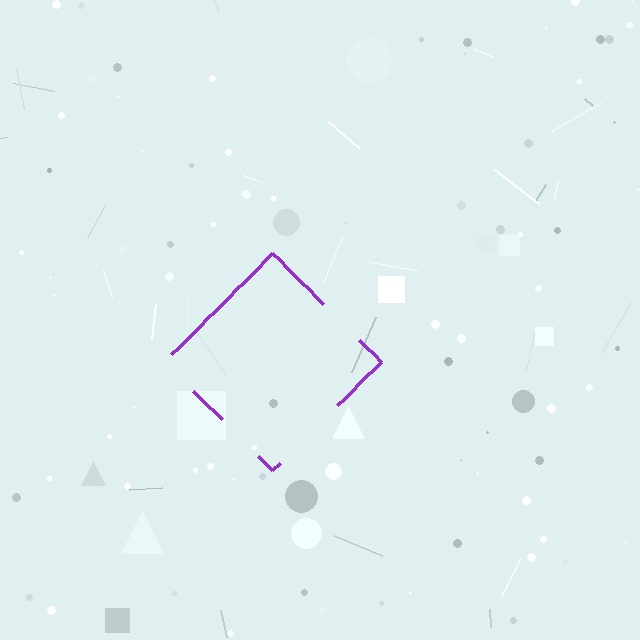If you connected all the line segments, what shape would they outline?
They would outline a diamond.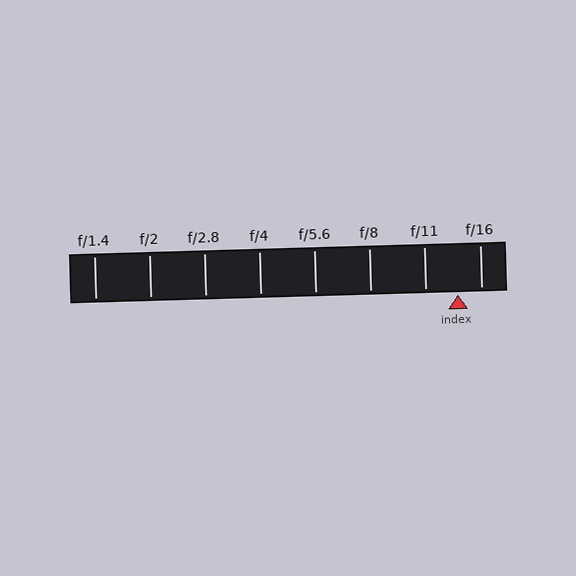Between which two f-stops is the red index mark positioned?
The index mark is between f/11 and f/16.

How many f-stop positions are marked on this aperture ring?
There are 8 f-stop positions marked.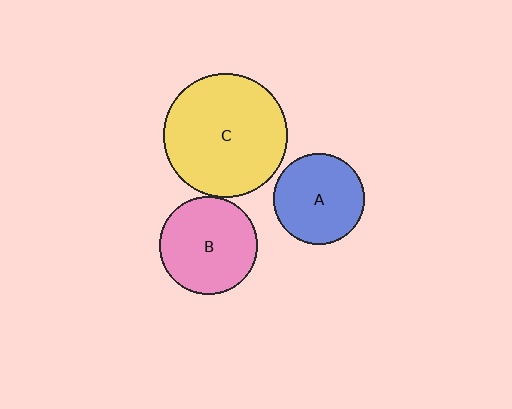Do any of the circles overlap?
No, none of the circles overlap.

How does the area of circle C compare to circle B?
Approximately 1.6 times.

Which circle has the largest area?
Circle C (yellow).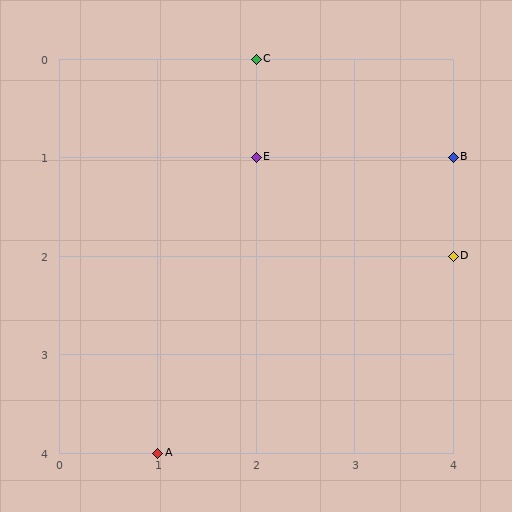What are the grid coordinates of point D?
Point D is at grid coordinates (4, 2).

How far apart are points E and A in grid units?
Points E and A are 1 column and 3 rows apart (about 3.2 grid units diagonally).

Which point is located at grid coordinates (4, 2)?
Point D is at (4, 2).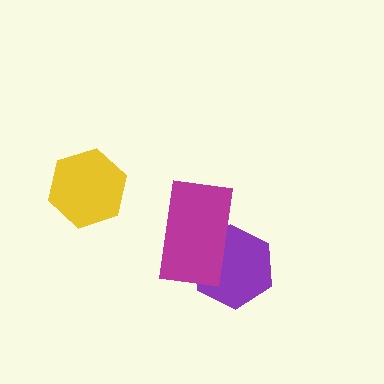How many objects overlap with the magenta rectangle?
1 object overlaps with the magenta rectangle.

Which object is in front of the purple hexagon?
The magenta rectangle is in front of the purple hexagon.